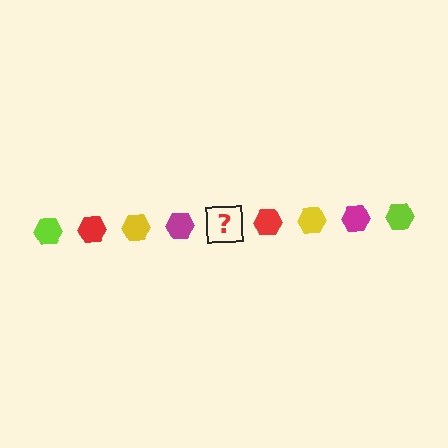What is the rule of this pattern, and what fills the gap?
The rule is that the pattern cycles through lime, red, yellow, magenta hexagons. The gap should be filled with a lime hexagon.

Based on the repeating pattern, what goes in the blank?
The blank should be a lime hexagon.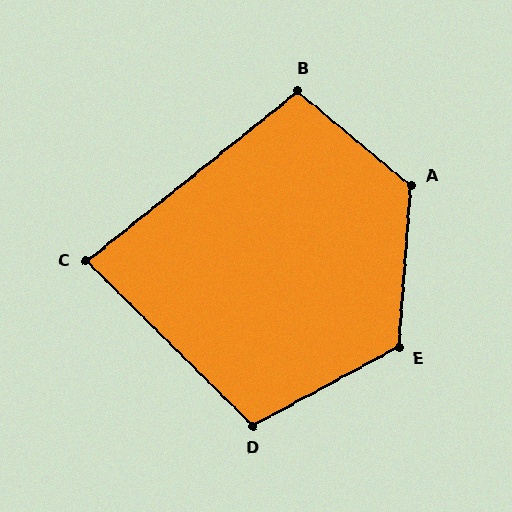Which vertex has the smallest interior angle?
C, at approximately 83 degrees.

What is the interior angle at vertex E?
Approximately 122 degrees (obtuse).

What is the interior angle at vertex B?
Approximately 101 degrees (obtuse).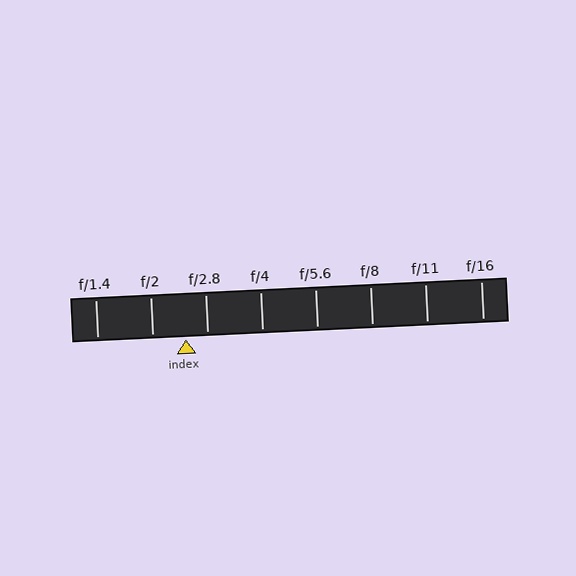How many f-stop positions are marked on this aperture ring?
There are 8 f-stop positions marked.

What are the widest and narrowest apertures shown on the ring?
The widest aperture shown is f/1.4 and the narrowest is f/16.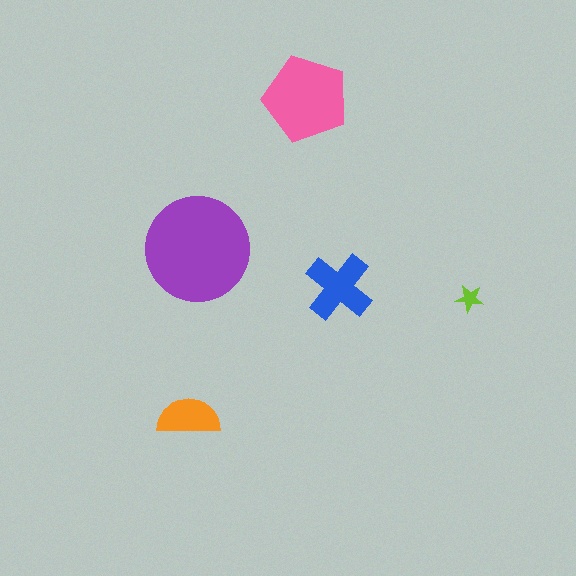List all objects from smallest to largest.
The lime star, the orange semicircle, the blue cross, the pink pentagon, the purple circle.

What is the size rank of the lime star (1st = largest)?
5th.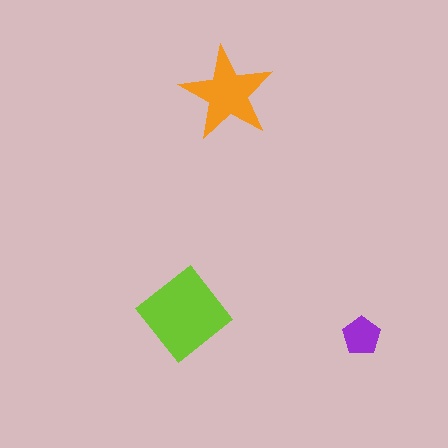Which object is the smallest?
The purple pentagon.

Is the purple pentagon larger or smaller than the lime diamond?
Smaller.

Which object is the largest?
The lime diamond.